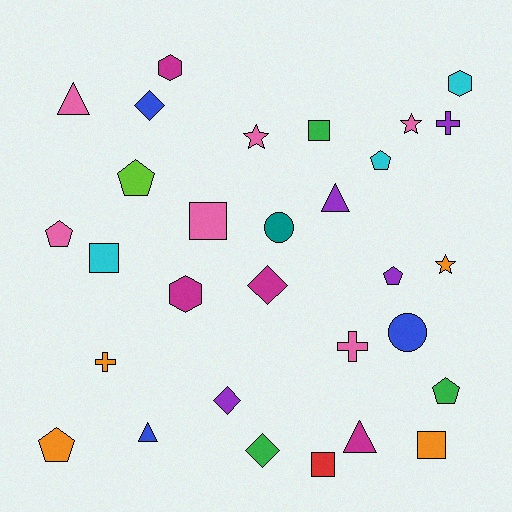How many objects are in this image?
There are 30 objects.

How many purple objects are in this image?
There are 4 purple objects.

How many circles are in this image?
There are 2 circles.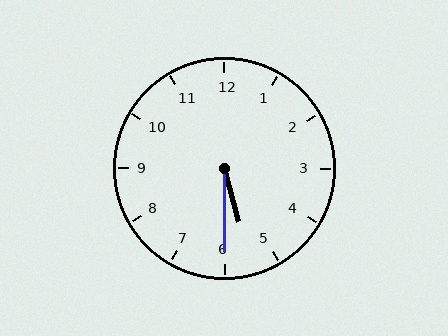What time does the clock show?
5:30.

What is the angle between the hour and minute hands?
Approximately 15 degrees.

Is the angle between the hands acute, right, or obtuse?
It is acute.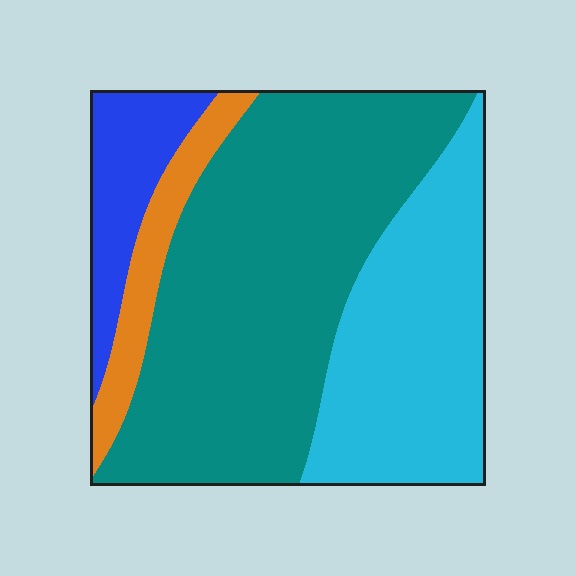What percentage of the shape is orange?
Orange covers 8% of the shape.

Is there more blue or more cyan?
Cyan.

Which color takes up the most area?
Teal, at roughly 50%.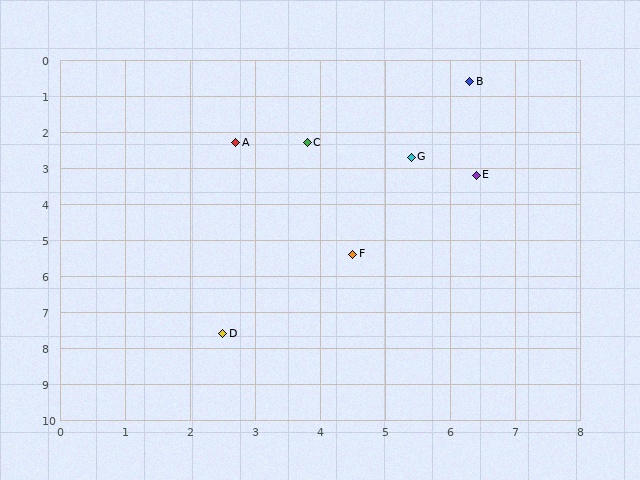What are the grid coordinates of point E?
Point E is at approximately (6.4, 3.2).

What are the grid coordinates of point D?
Point D is at approximately (2.5, 7.6).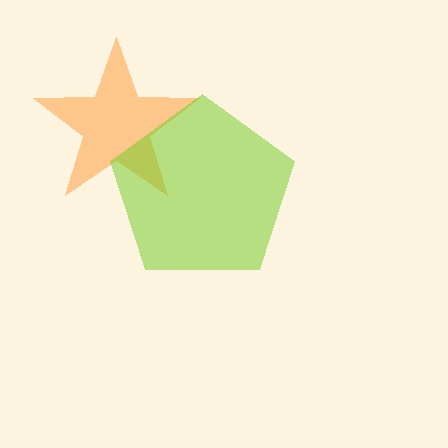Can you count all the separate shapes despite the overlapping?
Yes, there are 2 separate shapes.